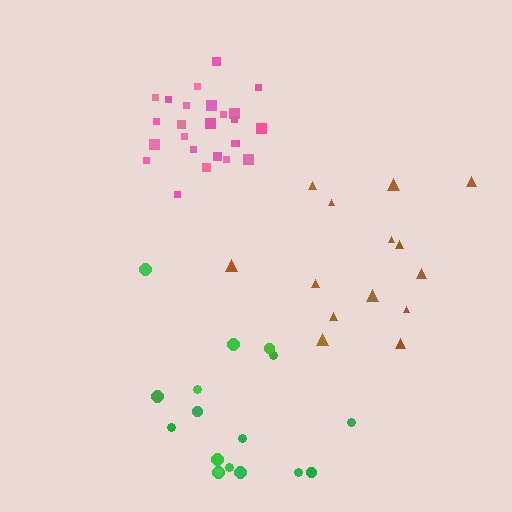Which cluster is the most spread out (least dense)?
Brown.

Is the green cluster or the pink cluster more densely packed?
Pink.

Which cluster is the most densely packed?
Pink.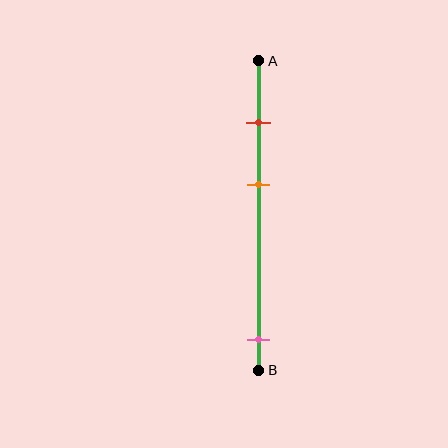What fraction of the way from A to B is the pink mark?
The pink mark is approximately 90% (0.9) of the way from A to B.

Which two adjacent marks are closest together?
The red and orange marks are the closest adjacent pair.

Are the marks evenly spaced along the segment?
No, the marks are not evenly spaced.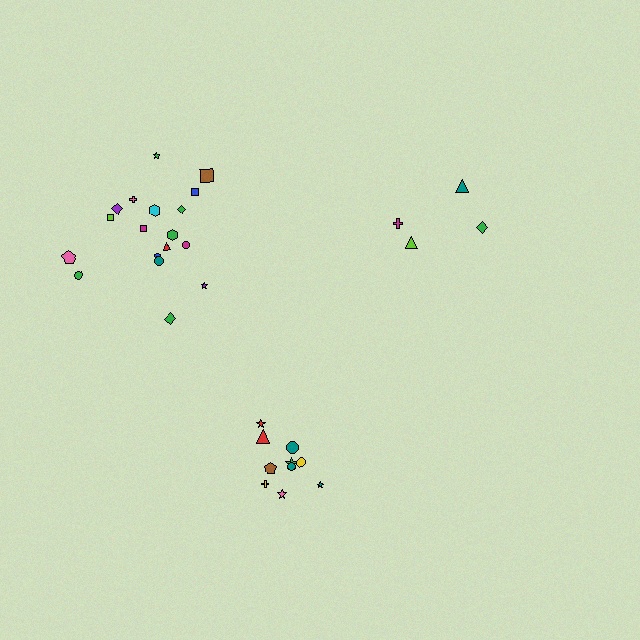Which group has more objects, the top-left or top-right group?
The top-left group.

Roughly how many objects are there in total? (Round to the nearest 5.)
Roughly 30 objects in total.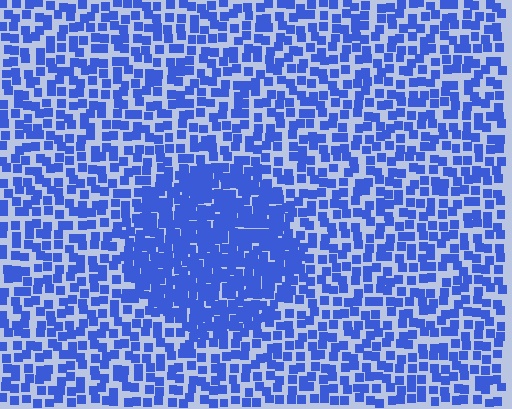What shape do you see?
I see a circle.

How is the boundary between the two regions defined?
The boundary is defined by a change in element density (approximately 1.9x ratio). All elements are the same color, size, and shape.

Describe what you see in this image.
The image contains small blue elements arranged at two different densities. A circle-shaped region is visible where the elements are more densely packed than the surrounding area.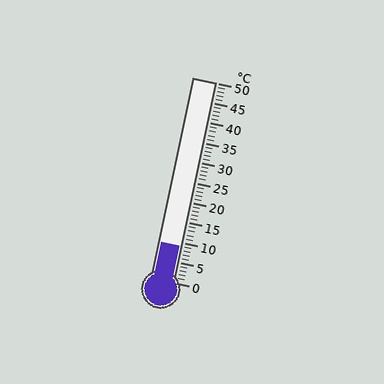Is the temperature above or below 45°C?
The temperature is below 45°C.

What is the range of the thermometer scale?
The thermometer scale ranges from 0°C to 50°C.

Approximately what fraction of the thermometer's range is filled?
The thermometer is filled to approximately 20% of its range.